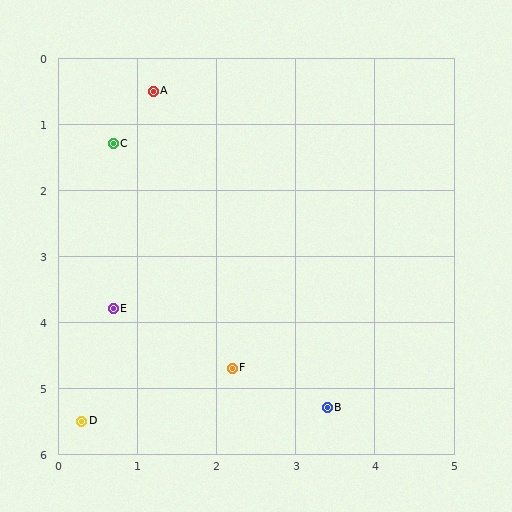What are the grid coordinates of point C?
Point C is at approximately (0.7, 1.3).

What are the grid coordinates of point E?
Point E is at approximately (0.7, 3.8).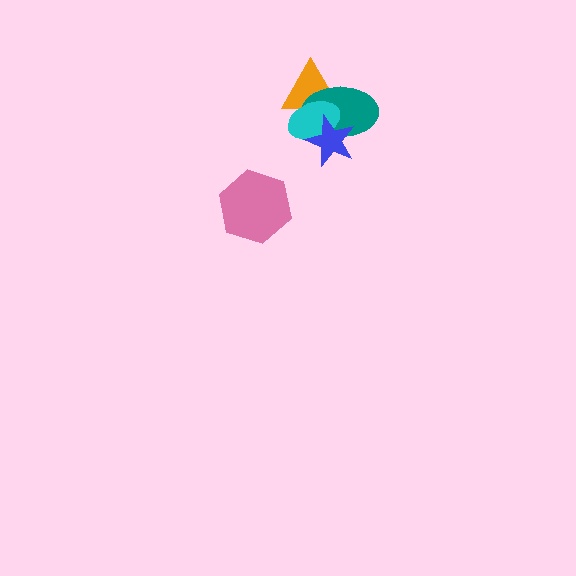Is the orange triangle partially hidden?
Yes, it is partially covered by another shape.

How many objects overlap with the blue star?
3 objects overlap with the blue star.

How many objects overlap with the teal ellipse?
3 objects overlap with the teal ellipse.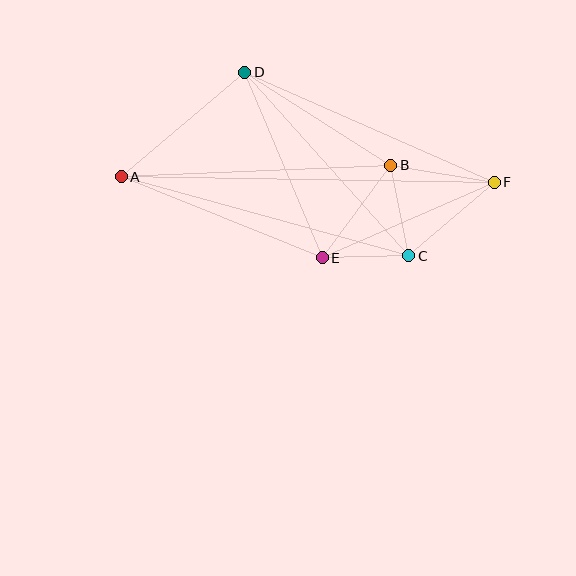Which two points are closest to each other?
Points C and E are closest to each other.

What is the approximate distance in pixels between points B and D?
The distance between B and D is approximately 173 pixels.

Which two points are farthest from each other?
Points A and F are farthest from each other.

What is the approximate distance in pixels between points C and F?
The distance between C and F is approximately 113 pixels.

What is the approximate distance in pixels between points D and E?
The distance between D and E is approximately 201 pixels.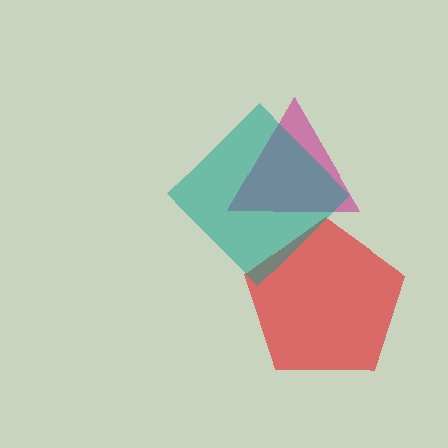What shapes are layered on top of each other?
The layered shapes are: a magenta triangle, a red pentagon, a teal diamond.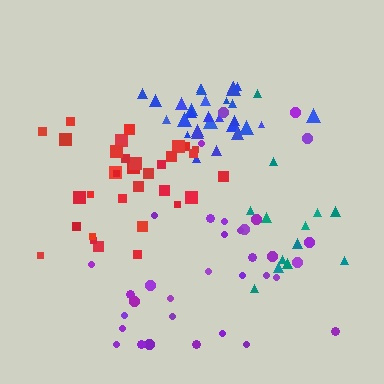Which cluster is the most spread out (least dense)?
Purple.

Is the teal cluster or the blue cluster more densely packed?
Blue.